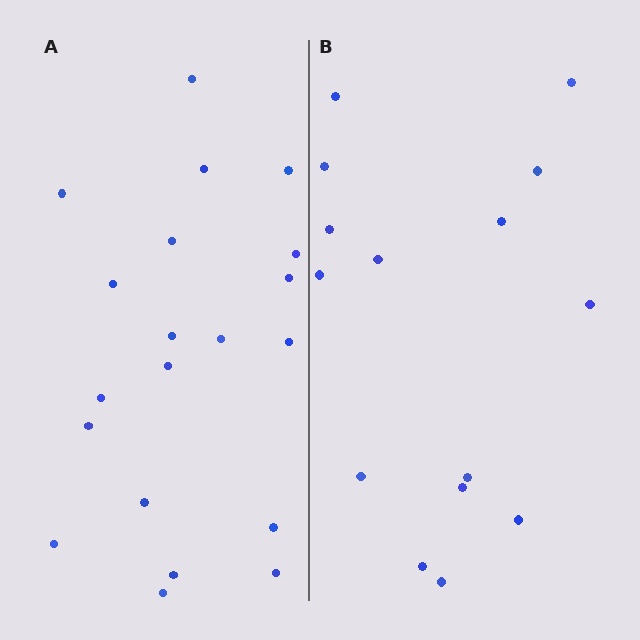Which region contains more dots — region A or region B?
Region A (the left region) has more dots.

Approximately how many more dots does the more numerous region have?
Region A has about 5 more dots than region B.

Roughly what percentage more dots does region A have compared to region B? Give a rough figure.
About 35% more.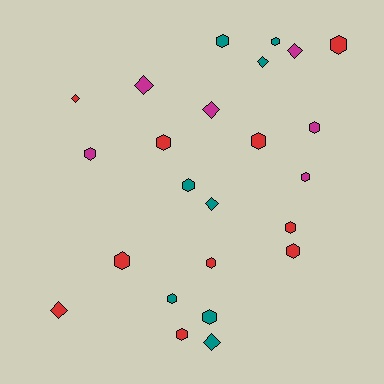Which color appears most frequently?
Red, with 10 objects.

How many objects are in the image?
There are 24 objects.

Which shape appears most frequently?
Hexagon, with 16 objects.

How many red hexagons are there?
There are 8 red hexagons.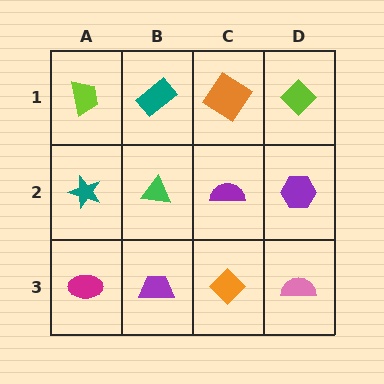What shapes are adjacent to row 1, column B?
A green triangle (row 2, column B), a lime trapezoid (row 1, column A), an orange diamond (row 1, column C).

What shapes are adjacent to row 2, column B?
A teal rectangle (row 1, column B), a purple trapezoid (row 3, column B), a teal star (row 2, column A), a purple semicircle (row 2, column C).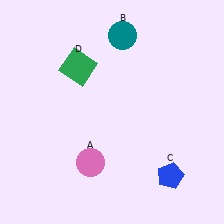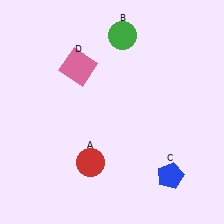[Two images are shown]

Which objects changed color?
A changed from pink to red. B changed from teal to green. D changed from green to pink.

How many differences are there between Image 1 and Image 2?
There are 3 differences between the two images.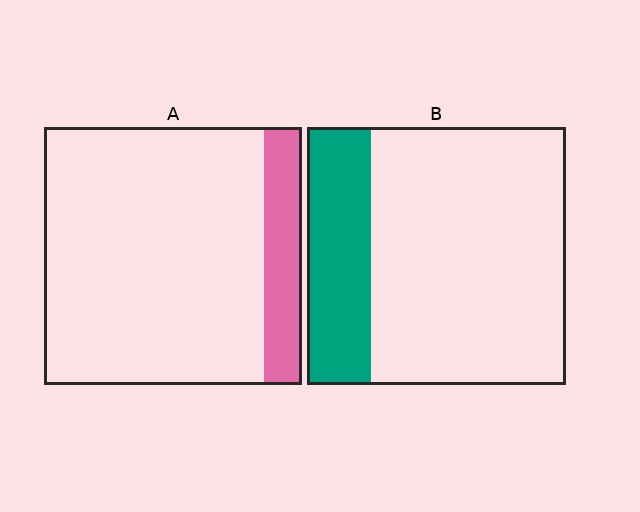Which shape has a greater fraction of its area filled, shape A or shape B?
Shape B.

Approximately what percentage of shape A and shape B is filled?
A is approximately 15% and B is approximately 25%.